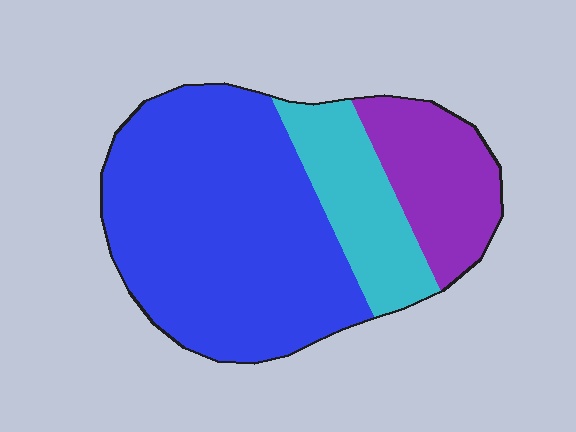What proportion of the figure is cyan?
Cyan takes up about one fifth (1/5) of the figure.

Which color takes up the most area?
Blue, at roughly 60%.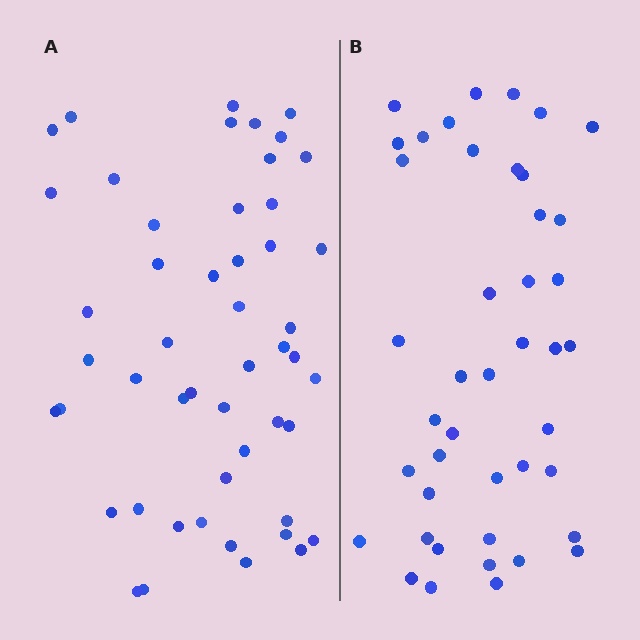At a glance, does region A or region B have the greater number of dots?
Region A (the left region) has more dots.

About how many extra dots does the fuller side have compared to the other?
Region A has roughly 8 or so more dots than region B.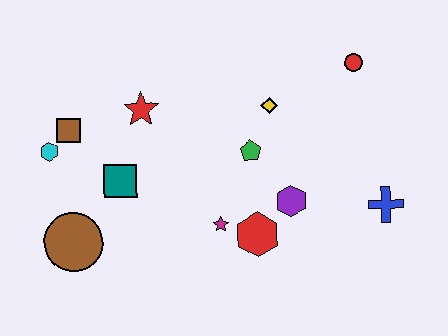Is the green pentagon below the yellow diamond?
Yes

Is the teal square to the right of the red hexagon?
No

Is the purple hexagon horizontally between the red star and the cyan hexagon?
No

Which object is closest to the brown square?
The cyan hexagon is closest to the brown square.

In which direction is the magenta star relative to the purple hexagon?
The magenta star is to the left of the purple hexagon.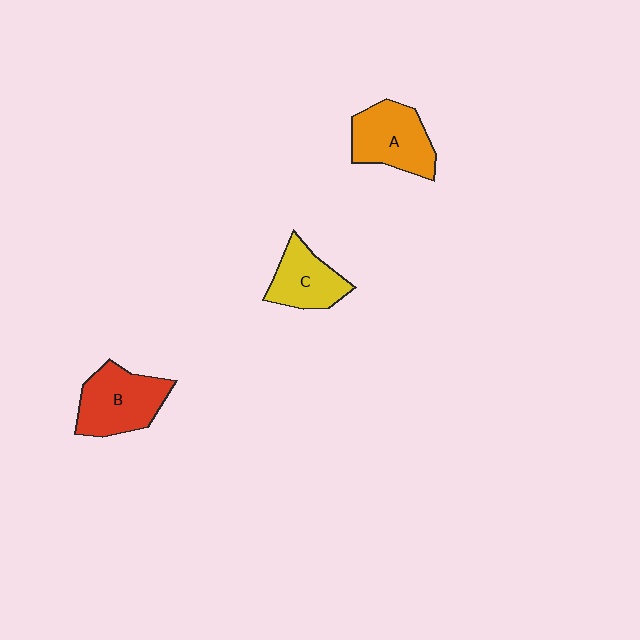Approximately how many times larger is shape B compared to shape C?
Approximately 1.3 times.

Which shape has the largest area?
Shape B (red).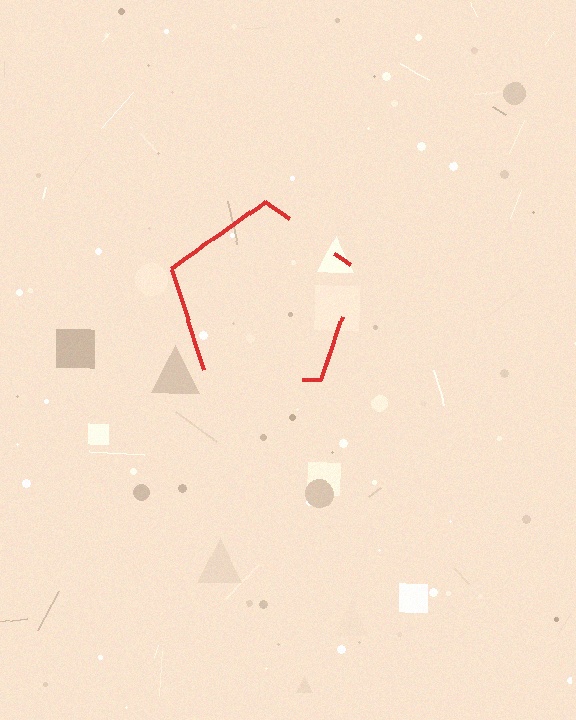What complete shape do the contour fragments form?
The contour fragments form a pentagon.